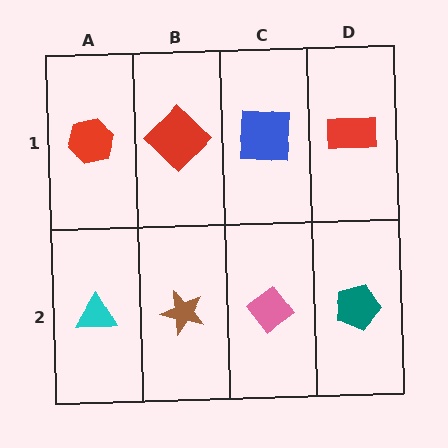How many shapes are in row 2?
4 shapes.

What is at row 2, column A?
A cyan triangle.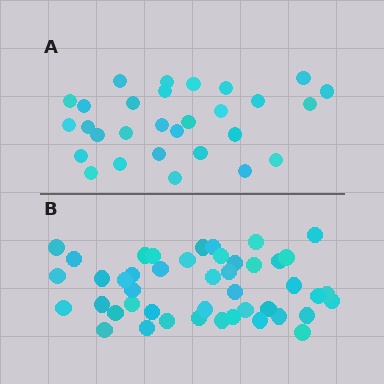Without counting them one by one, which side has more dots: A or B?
Region B (the bottom region) has more dots.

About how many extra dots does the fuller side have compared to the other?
Region B has approximately 15 more dots than region A.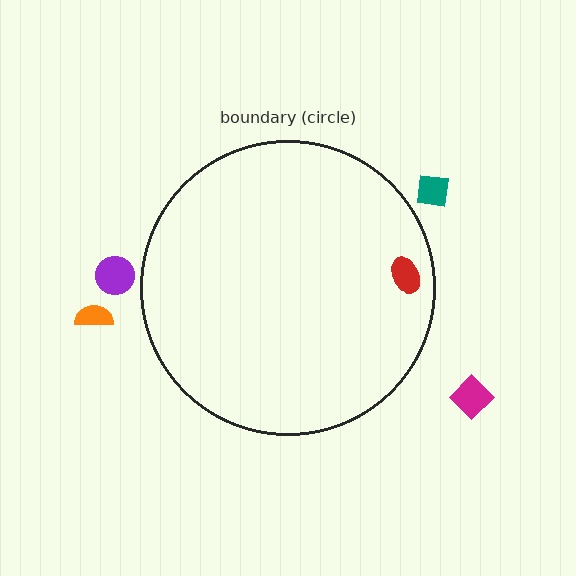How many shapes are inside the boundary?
1 inside, 4 outside.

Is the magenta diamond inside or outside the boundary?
Outside.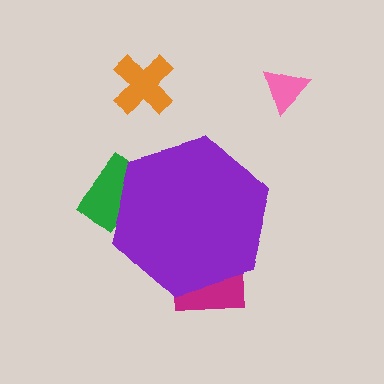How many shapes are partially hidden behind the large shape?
2 shapes are partially hidden.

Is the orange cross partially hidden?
No, the orange cross is fully visible.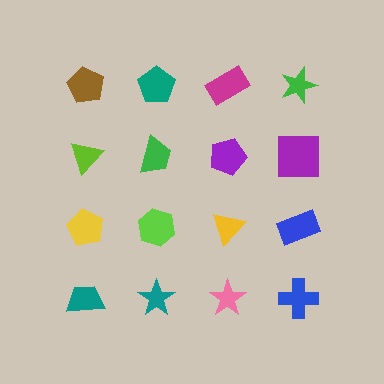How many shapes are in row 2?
4 shapes.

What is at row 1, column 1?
A brown pentagon.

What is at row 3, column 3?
A yellow triangle.